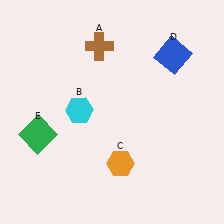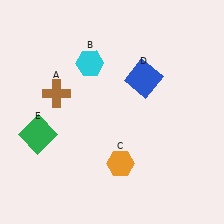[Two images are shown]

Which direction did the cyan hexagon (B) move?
The cyan hexagon (B) moved up.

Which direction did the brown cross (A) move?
The brown cross (A) moved down.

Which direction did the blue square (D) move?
The blue square (D) moved left.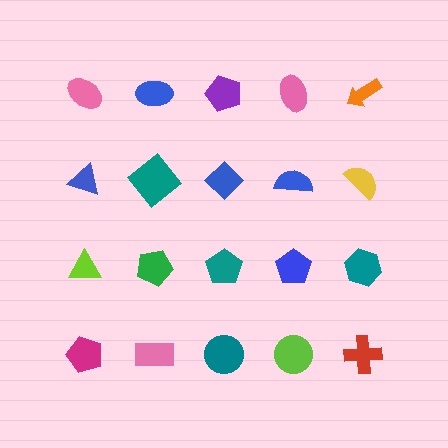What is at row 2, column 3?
A blue diamond.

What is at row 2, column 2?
A teal diamond.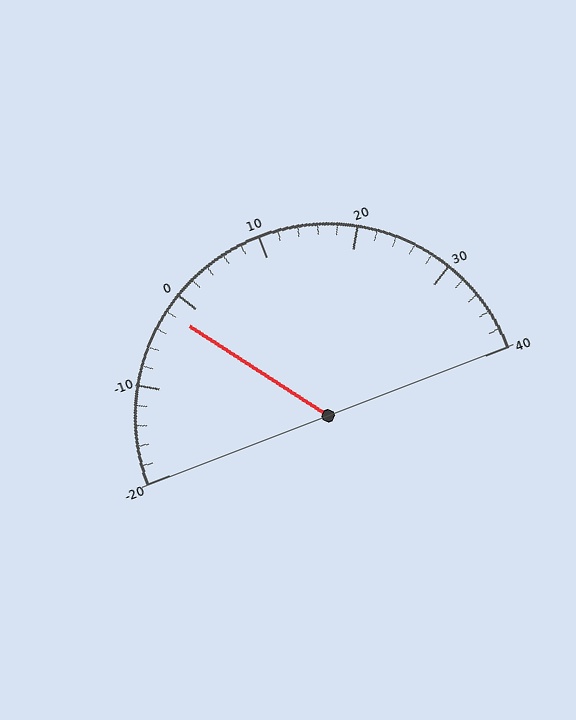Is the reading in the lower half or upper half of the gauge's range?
The reading is in the lower half of the range (-20 to 40).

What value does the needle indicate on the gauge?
The needle indicates approximately -2.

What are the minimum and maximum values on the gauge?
The gauge ranges from -20 to 40.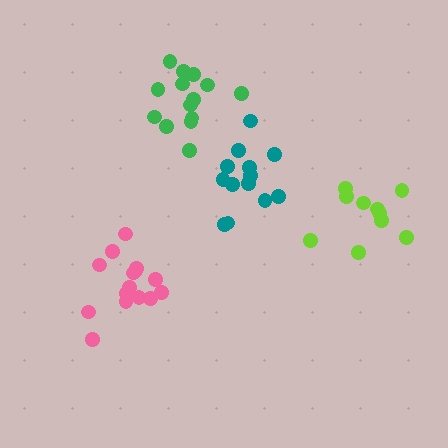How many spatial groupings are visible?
There are 4 spatial groupings.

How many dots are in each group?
Group 1: 15 dots, Group 2: 10 dots, Group 3: 14 dots, Group 4: 13 dots (52 total).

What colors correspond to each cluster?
The clusters are colored: pink, lime, green, teal.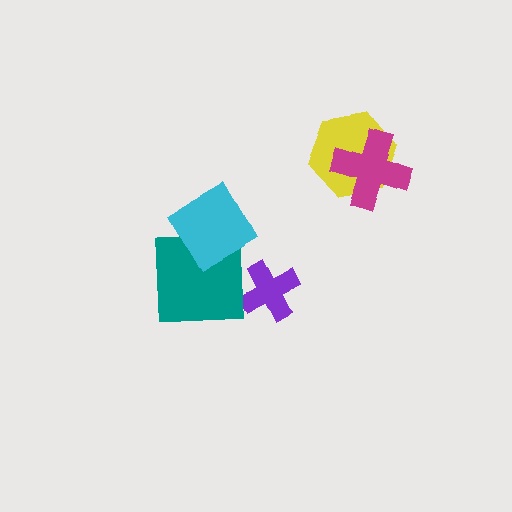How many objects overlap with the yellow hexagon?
1 object overlaps with the yellow hexagon.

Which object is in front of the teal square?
The cyan diamond is in front of the teal square.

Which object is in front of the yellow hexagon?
The magenta cross is in front of the yellow hexagon.